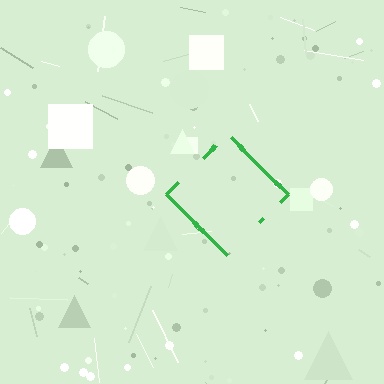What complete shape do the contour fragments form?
The contour fragments form a diamond.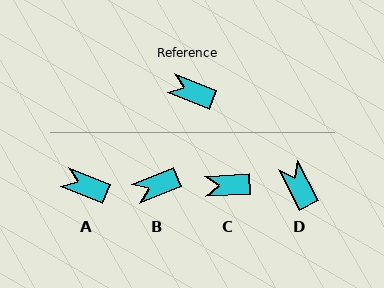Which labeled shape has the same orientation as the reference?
A.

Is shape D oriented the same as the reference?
No, it is off by about 40 degrees.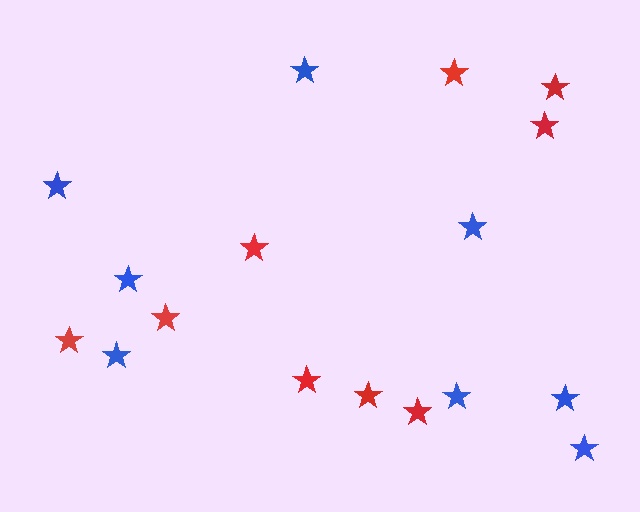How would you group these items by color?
There are 2 groups: one group of red stars (9) and one group of blue stars (8).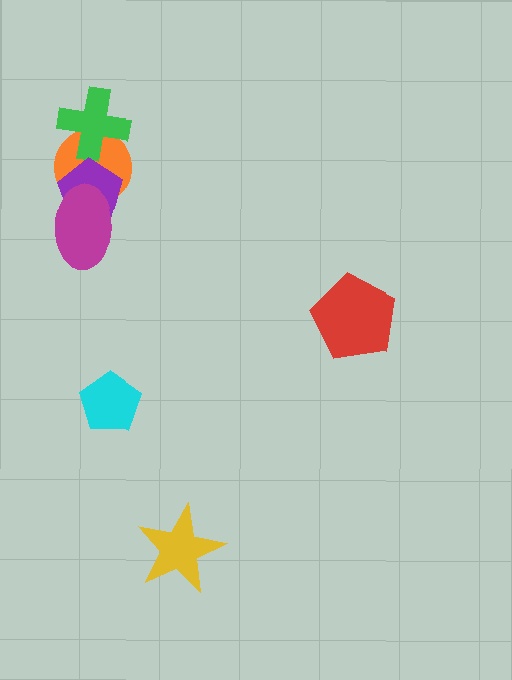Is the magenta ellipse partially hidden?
No, no other shape covers it.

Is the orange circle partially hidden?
Yes, it is partially covered by another shape.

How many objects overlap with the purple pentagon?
2 objects overlap with the purple pentagon.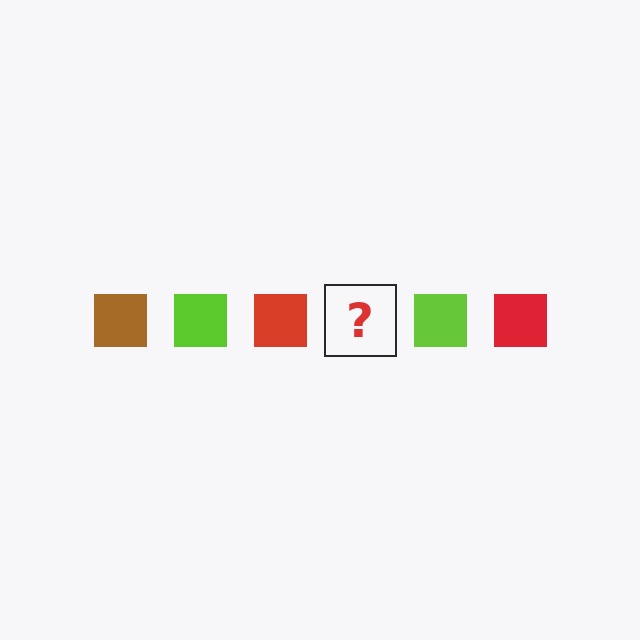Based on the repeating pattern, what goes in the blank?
The blank should be a brown square.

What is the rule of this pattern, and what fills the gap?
The rule is that the pattern cycles through brown, lime, red squares. The gap should be filled with a brown square.